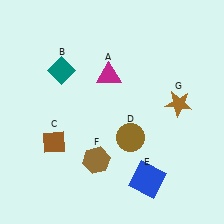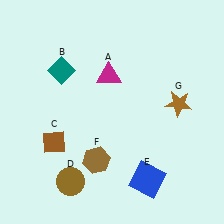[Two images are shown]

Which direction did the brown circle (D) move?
The brown circle (D) moved left.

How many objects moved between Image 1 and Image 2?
1 object moved between the two images.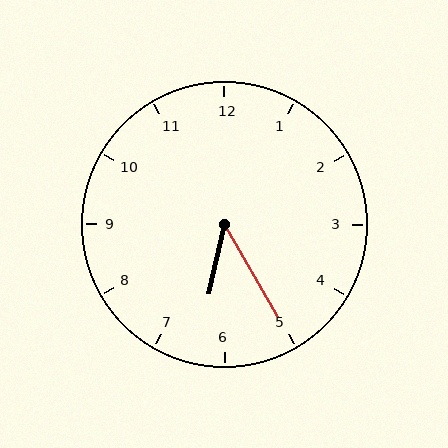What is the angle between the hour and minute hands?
Approximately 42 degrees.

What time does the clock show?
6:25.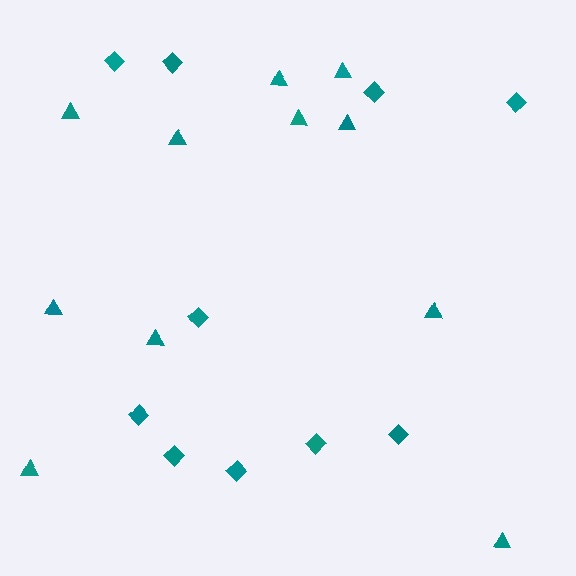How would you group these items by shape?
There are 2 groups: one group of diamonds (10) and one group of triangles (11).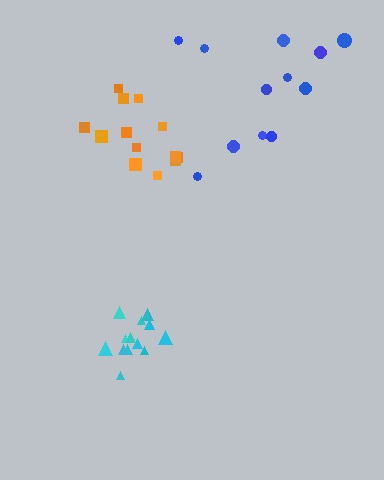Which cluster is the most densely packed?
Cyan.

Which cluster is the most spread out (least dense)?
Blue.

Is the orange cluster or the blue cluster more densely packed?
Orange.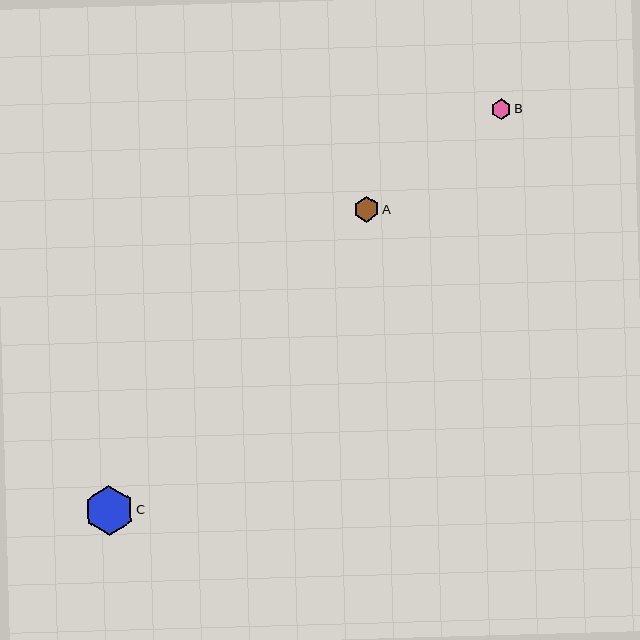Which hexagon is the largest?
Hexagon C is the largest with a size of approximately 49 pixels.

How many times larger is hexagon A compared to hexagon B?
Hexagon A is approximately 1.2 times the size of hexagon B.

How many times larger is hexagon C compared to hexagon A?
Hexagon C is approximately 2.0 times the size of hexagon A.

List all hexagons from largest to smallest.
From largest to smallest: C, A, B.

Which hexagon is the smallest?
Hexagon B is the smallest with a size of approximately 21 pixels.